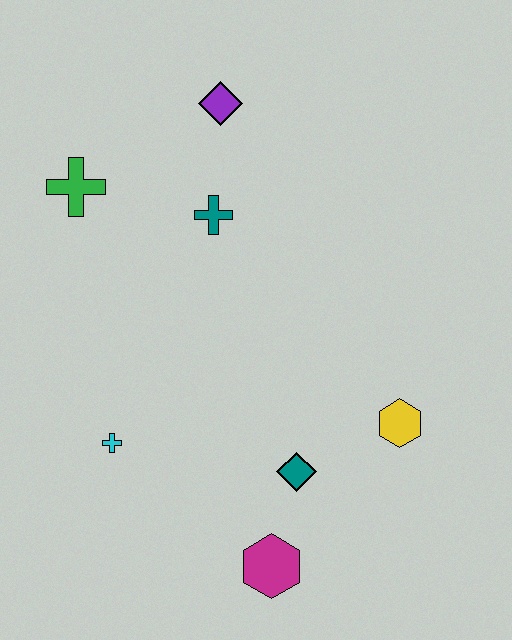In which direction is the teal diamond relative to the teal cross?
The teal diamond is below the teal cross.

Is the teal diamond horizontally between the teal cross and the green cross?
No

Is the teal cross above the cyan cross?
Yes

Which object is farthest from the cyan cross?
The purple diamond is farthest from the cyan cross.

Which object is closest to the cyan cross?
The teal diamond is closest to the cyan cross.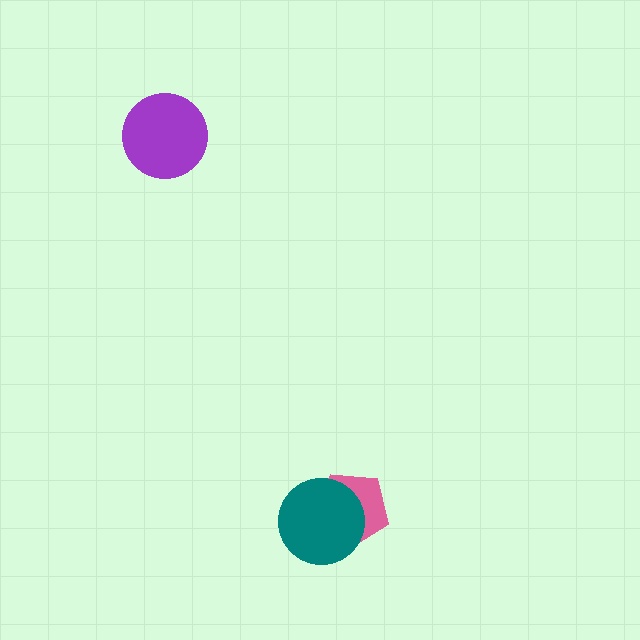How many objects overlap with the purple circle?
0 objects overlap with the purple circle.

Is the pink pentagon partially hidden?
Yes, it is partially covered by another shape.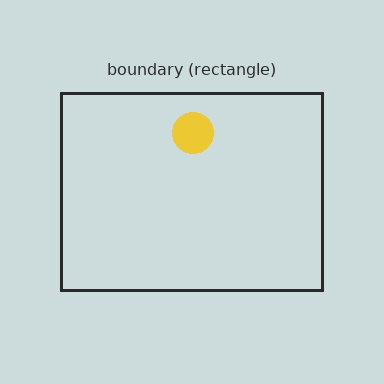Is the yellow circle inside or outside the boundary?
Inside.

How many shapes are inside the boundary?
1 inside, 0 outside.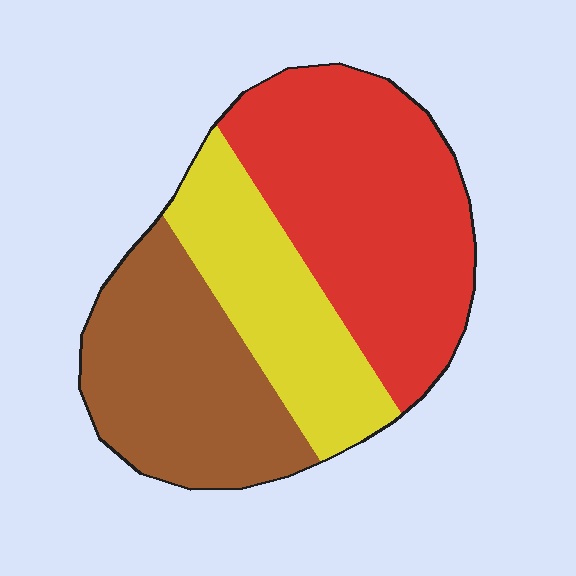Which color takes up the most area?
Red, at roughly 45%.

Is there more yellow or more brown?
Brown.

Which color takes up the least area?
Yellow, at roughly 25%.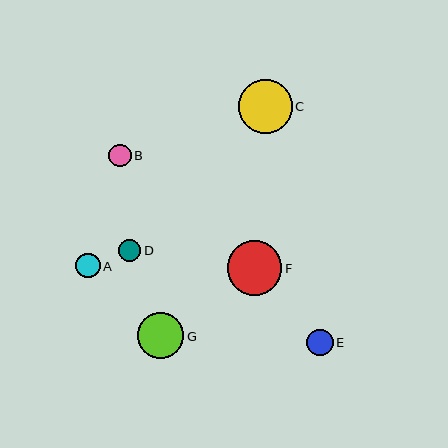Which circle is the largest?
Circle F is the largest with a size of approximately 55 pixels.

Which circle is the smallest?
Circle D is the smallest with a size of approximately 22 pixels.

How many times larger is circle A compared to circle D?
Circle A is approximately 1.1 times the size of circle D.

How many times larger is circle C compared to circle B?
Circle C is approximately 2.4 times the size of circle B.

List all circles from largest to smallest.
From largest to smallest: F, C, G, E, A, B, D.